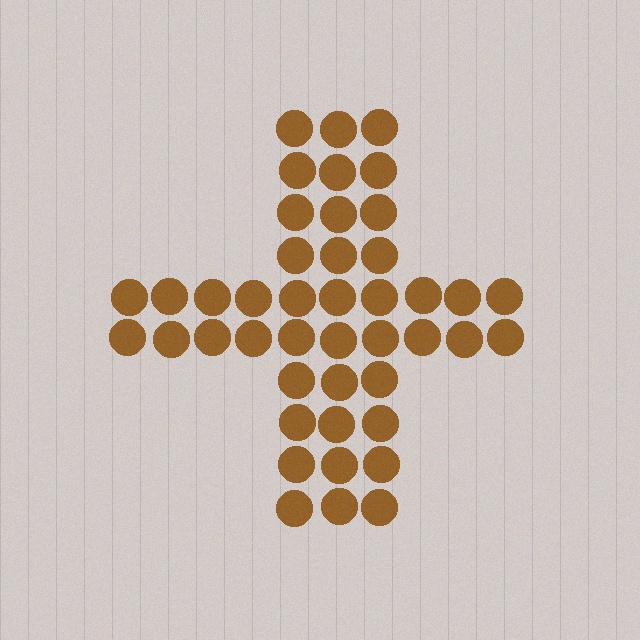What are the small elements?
The small elements are circles.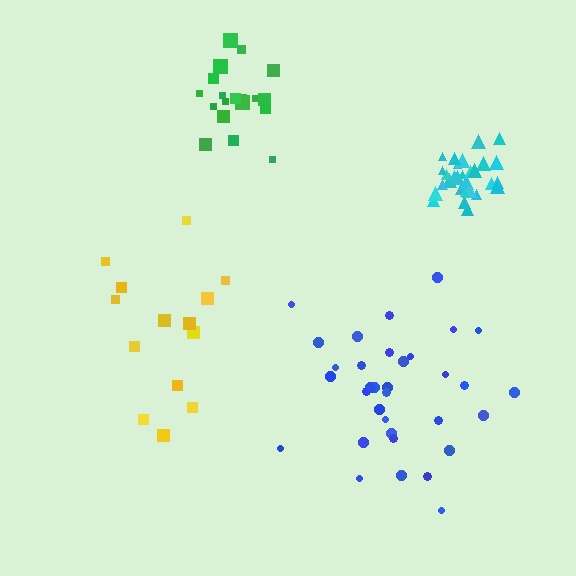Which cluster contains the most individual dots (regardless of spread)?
Blue (34).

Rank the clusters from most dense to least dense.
cyan, green, blue, yellow.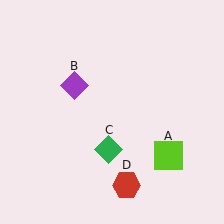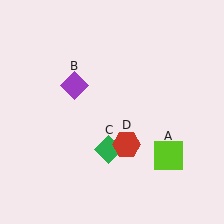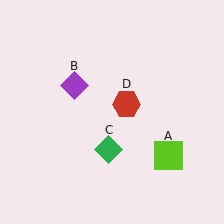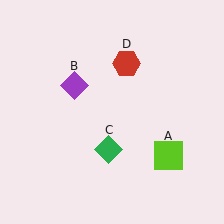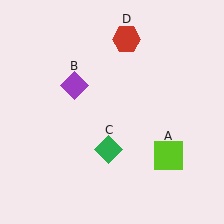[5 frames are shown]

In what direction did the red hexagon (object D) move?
The red hexagon (object D) moved up.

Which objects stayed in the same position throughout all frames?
Lime square (object A) and purple diamond (object B) and green diamond (object C) remained stationary.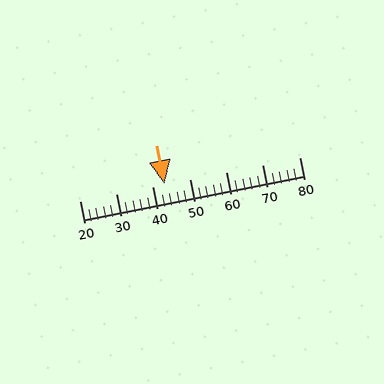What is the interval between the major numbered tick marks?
The major tick marks are spaced 10 units apart.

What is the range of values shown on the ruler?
The ruler shows values from 20 to 80.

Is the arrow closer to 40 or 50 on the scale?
The arrow is closer to 40.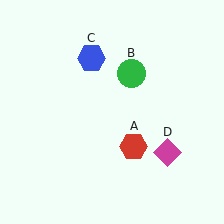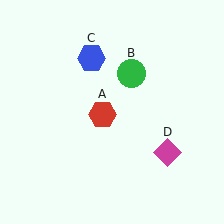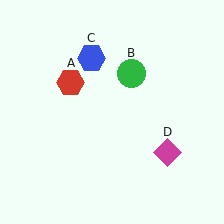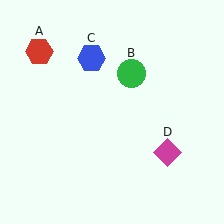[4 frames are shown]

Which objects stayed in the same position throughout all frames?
Green circle (object B) and blue hexagon (object C) and magenta diamond (object D) remained stationary.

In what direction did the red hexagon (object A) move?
The red hexagon (object A) moved up and to the left.